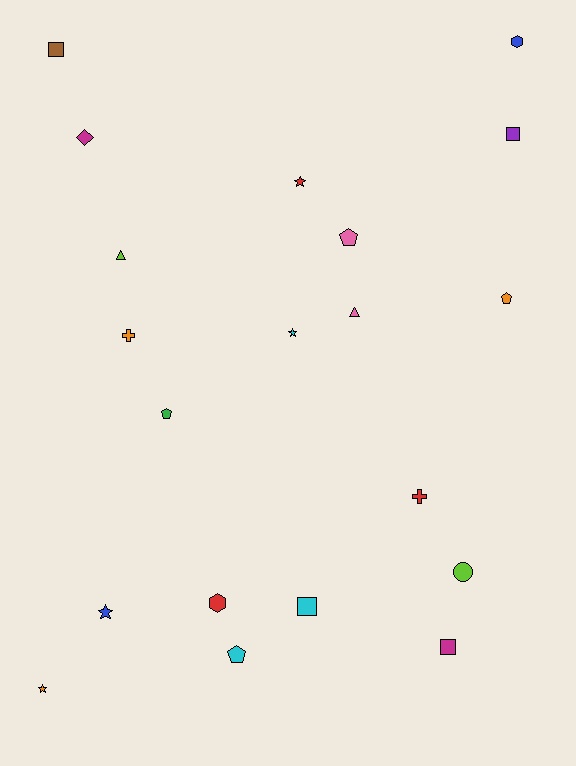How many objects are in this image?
There are 20 objects.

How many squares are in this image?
There are 4 squares.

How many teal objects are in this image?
There are no teal objects.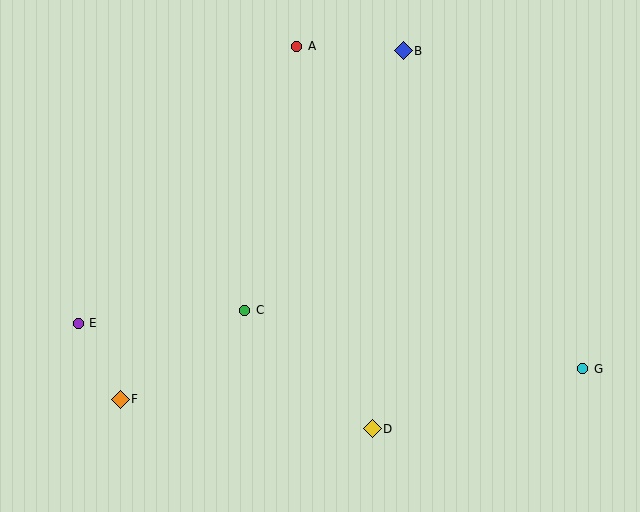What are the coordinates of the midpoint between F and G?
The midpoint between F and G is at (352, 384).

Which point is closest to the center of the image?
Point C at (245, 310) is closest to the center.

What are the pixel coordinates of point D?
Point D is at (372, 429).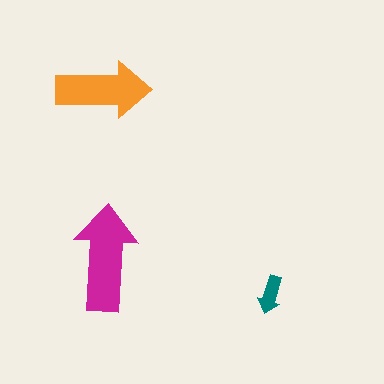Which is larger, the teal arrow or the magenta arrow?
The magenta one.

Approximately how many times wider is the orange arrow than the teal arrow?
About 2.5 times wider.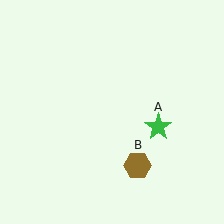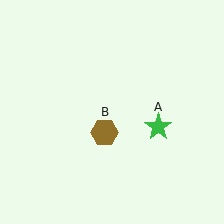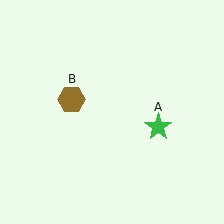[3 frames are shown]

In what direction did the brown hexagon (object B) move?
The brown hexagon (object B) moved up and to the left.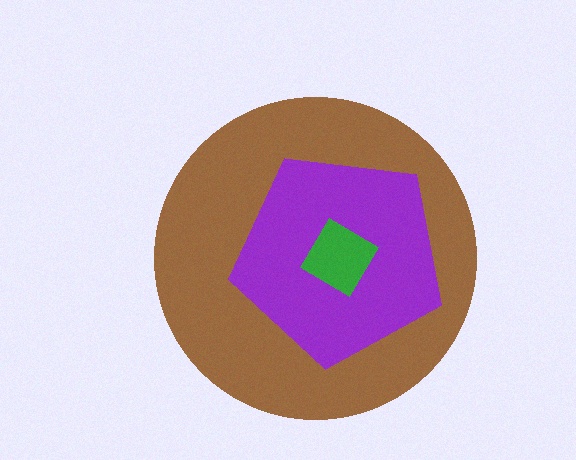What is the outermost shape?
The brown circle.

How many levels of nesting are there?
3.